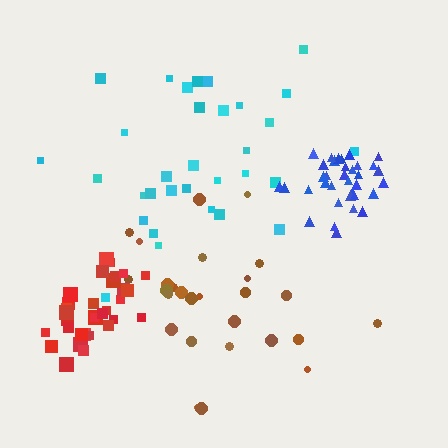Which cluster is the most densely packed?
Blue.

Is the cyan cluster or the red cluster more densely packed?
Red.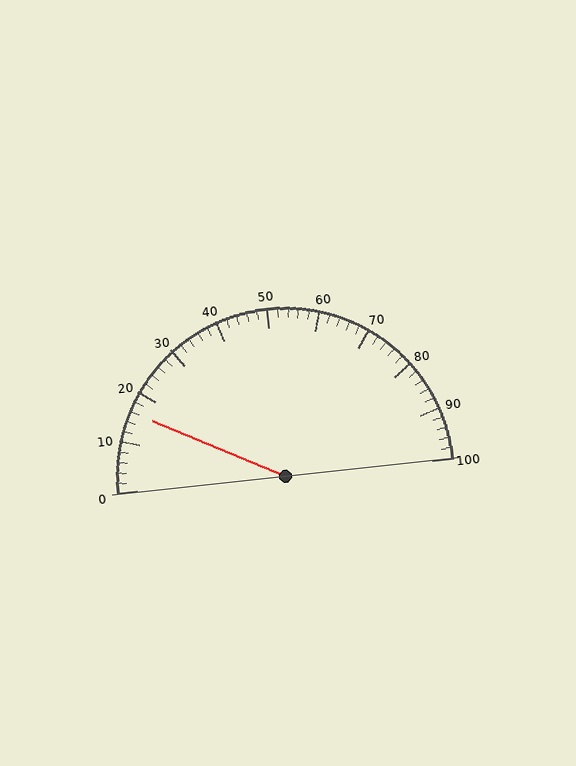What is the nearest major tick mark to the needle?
The nearest major tick mark is 20.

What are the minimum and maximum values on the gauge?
The gauge ranges from 0 to 100.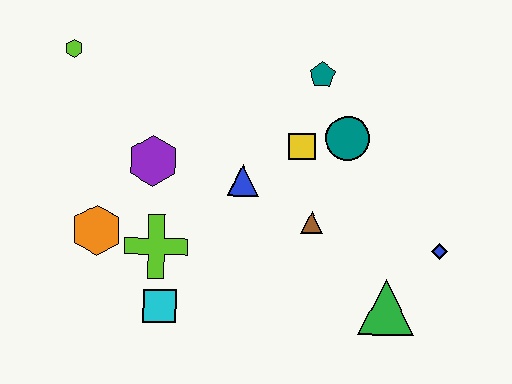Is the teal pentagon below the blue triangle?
No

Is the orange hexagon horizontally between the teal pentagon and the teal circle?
No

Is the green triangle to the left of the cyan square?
No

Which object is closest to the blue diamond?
The green triangle is closest to the blue diamond.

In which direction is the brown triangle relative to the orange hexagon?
The brown triangle is to the right of the orange hexagon.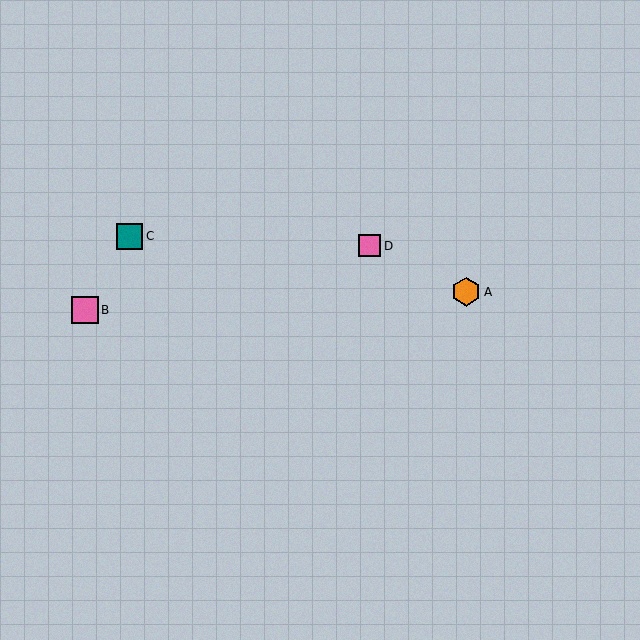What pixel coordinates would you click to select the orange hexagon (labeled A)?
Click at (466, 292) to select the orange hexagon A.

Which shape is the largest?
The orange hexagon (labeled A) is the largest.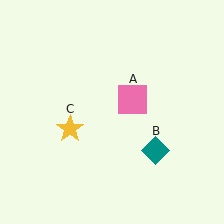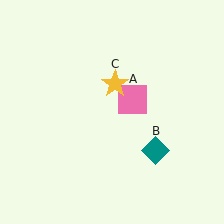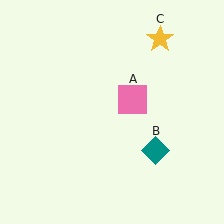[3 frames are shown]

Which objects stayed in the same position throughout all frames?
Pink square (object A) and teal diamond (object B) remained stationary.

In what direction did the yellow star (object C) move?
The yellow star (object C) moved up and to the right.